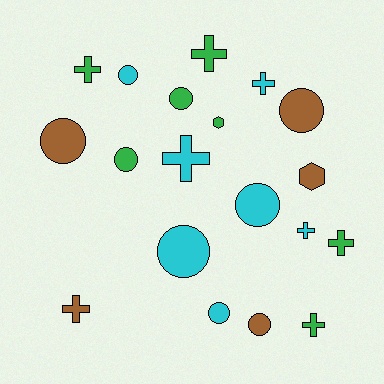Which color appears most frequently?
Green, with 7 objects.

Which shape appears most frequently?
Circle, with 9 objects.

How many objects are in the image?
There are 19 objects.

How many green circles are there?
There are 2 green circles.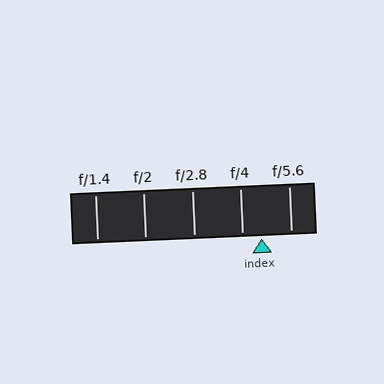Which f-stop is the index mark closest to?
The index mark is closest to f/4.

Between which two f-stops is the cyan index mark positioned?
The index mark is between f/4 and f/5.6.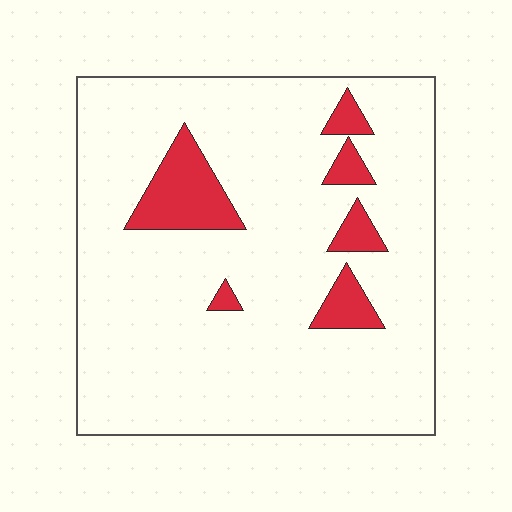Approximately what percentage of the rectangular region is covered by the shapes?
Approximately 10%.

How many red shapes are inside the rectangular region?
6.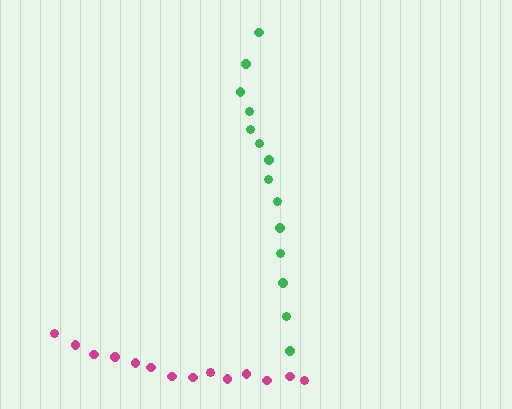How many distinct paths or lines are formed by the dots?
There are 2 distinct paths.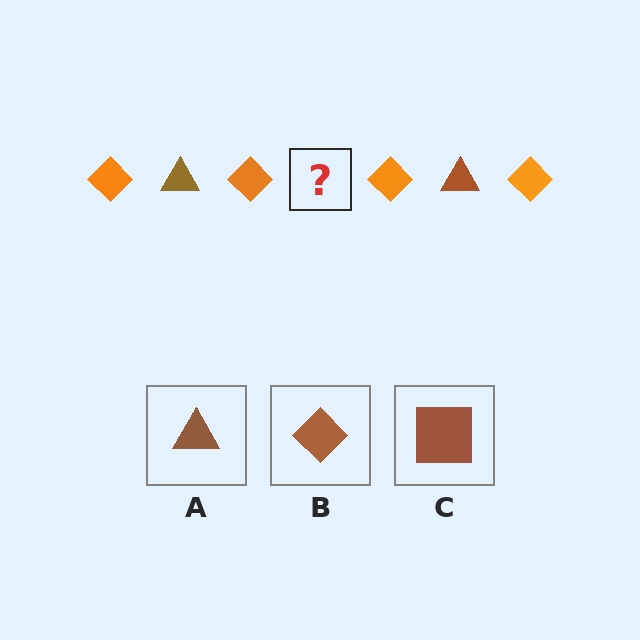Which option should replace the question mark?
Option A.